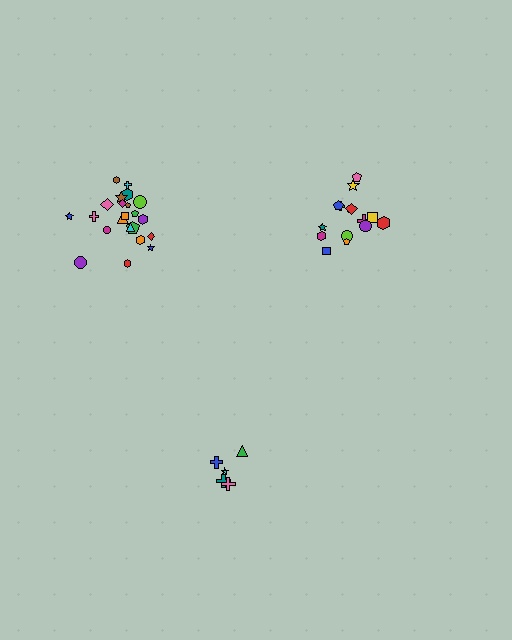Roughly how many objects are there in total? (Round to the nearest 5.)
Roughly 40 objects in total.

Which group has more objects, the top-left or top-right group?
The top-left group.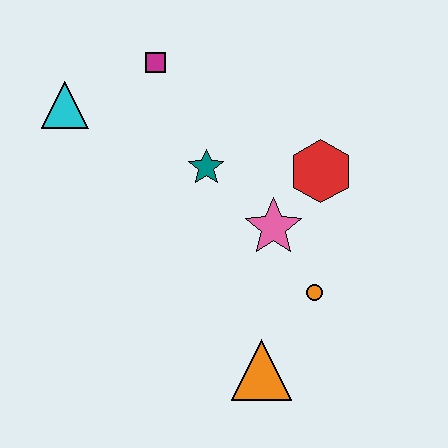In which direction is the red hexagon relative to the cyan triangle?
The red hexagon is to the right of the cyan triangle.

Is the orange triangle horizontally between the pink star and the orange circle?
No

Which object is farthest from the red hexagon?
The cyan triangle is farthest from the red hexagon.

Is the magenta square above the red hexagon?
Yes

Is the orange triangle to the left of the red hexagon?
Yes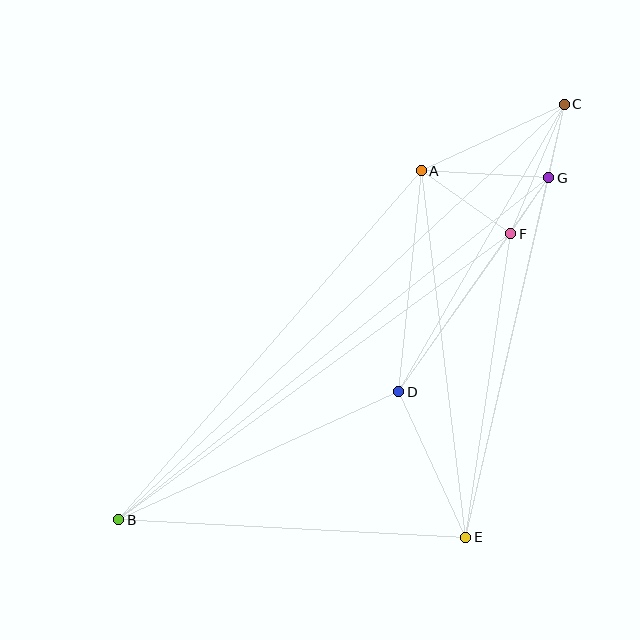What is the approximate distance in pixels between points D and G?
The distance between D and G is approximately 261 pixels.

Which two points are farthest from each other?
Points B and C are farthest from each other.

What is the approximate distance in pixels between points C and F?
The distance between C and F is approximately 140 pixels.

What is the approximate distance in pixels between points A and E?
The distance between A and E is approximately 369 pixels.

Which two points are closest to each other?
Points F and G are closest to each other.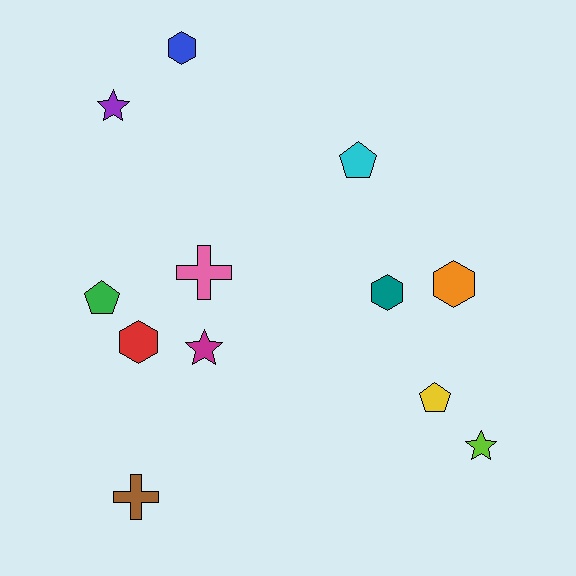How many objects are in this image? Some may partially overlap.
There are 12 objects.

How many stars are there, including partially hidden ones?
There are 3 stars.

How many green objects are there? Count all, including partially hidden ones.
There is 1 green object.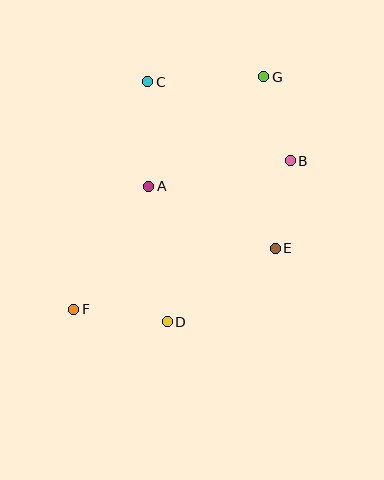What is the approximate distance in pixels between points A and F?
The distance between A and F is approximately 144 pixels.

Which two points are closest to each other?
Points B and G are closest to each other.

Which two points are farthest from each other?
Points F and G are farthest from each other.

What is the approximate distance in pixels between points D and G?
The distance between D and G is approximately 263 pixels.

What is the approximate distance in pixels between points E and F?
The distance between E and F is approximately 211 pixels.